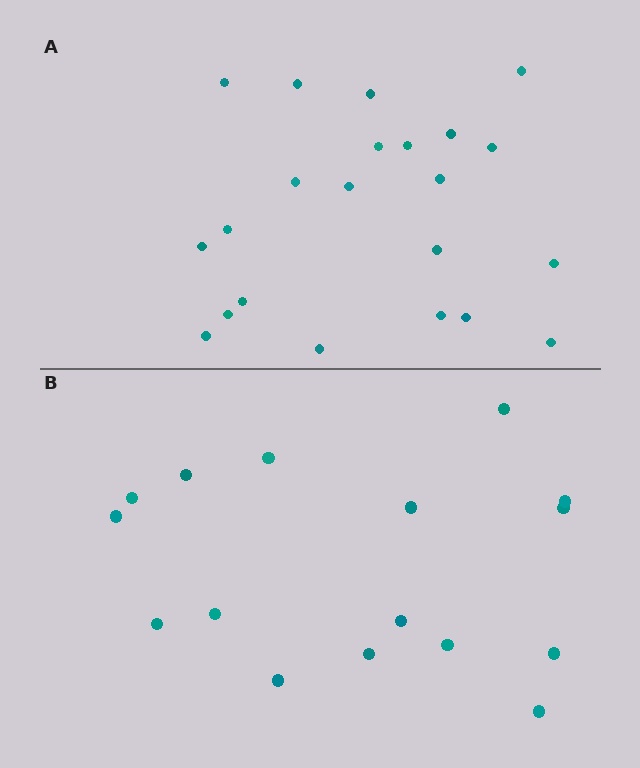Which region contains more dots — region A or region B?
Region A (the top region) has more dots.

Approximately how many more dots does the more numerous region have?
Region A has about 6 more dots than region B.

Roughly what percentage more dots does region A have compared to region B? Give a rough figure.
About 40% more.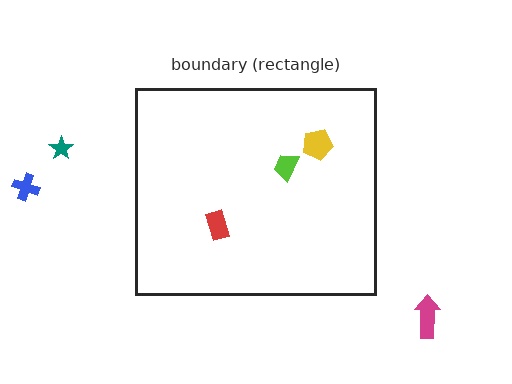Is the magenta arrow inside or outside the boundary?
Outside.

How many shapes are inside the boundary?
3 inside, 3 outside.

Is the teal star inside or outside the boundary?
Outside.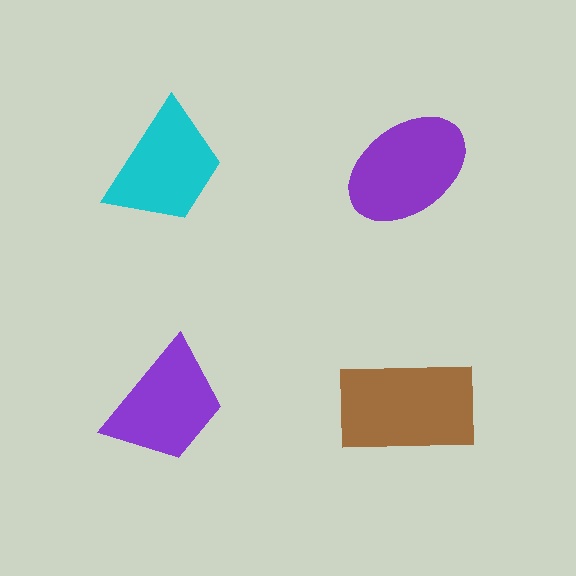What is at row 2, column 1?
A purple trapezoid.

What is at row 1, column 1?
A cyan trapezoid.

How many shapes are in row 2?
2 shapes.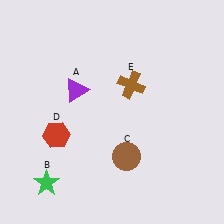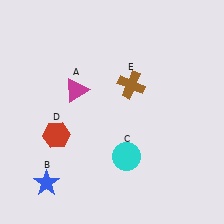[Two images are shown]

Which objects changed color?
A changed from purple to magenta. B changed from green to blue. C changed from brown to cyan.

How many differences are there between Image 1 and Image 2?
There are 3 differences between the two images.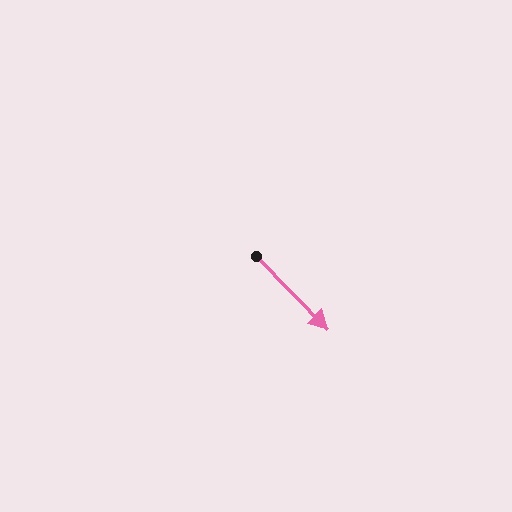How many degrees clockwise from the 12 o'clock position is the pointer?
Approximately 136 degrees.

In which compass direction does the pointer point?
Southeast.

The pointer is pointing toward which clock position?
Roughly 5 o'clock.